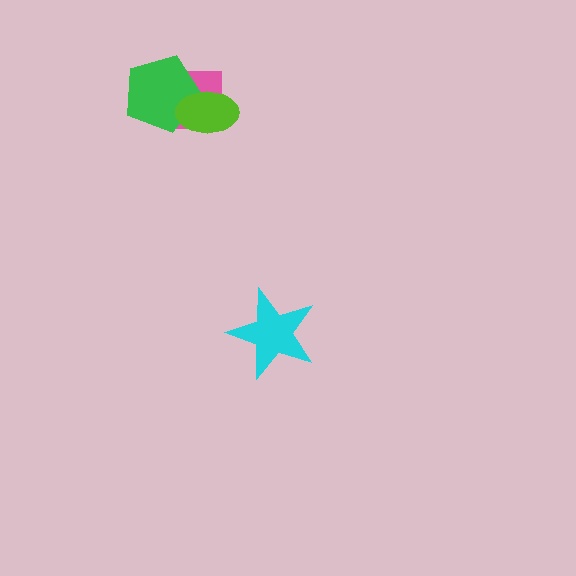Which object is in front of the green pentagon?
The lime ellipse is in front of the green pentagon.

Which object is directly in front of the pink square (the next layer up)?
The green pentagon is directly in front of the pink square.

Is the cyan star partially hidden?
No, no other shape covers it.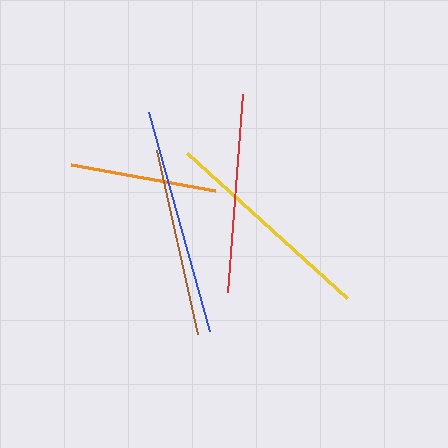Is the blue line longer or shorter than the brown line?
The blue line is longer than the brown line.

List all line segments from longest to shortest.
From longest to shortest: blue, yellow, red, brown, orange.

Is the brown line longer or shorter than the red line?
The red line is longer than the brown line.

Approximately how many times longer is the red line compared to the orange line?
The red line is approximately 1.4 times the length of the orange line.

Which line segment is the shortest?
The orange line is the shortest at approximately 146 pixels.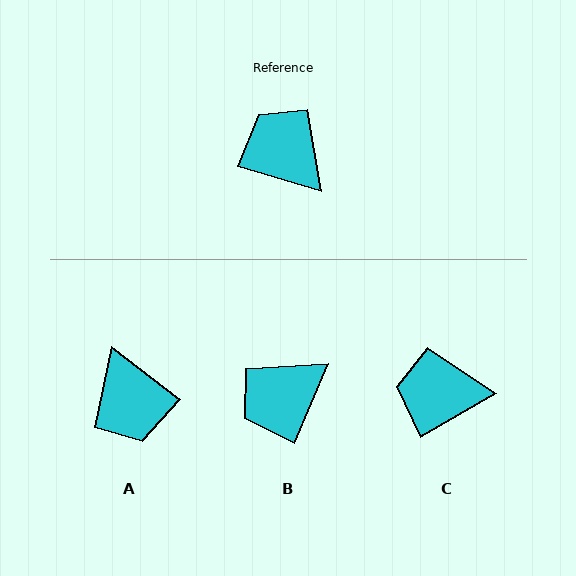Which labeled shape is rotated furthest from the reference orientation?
A, about 159 degrees away.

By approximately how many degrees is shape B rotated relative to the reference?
Approximately 84 degrees counter-clockwise.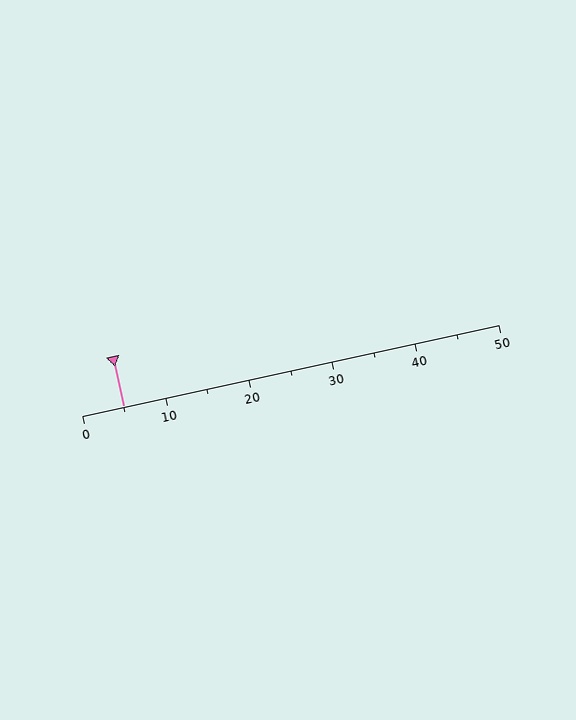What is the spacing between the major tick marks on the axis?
The major ticks are spaced 10 apart.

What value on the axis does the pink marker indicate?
The marker indicates approximately 5.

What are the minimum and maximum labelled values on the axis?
The axis runs from 0 to 50.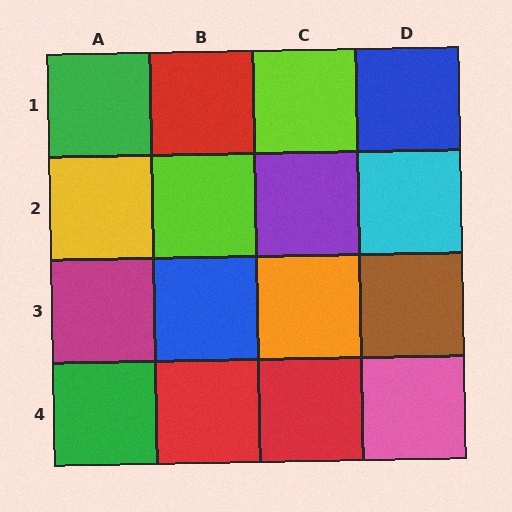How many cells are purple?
1 cell is purple.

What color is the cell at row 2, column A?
Yellow.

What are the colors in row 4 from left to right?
Green, red, red, pink.